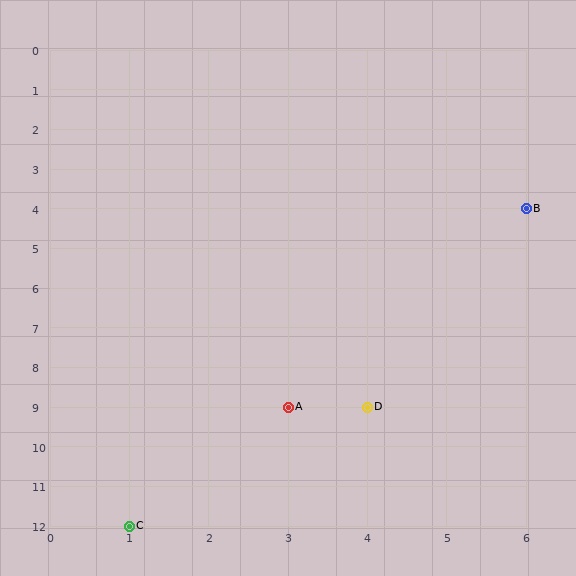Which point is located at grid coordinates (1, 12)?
Point C is at (1, 12).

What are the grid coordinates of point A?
Point A is at grid coordinates (3, 9).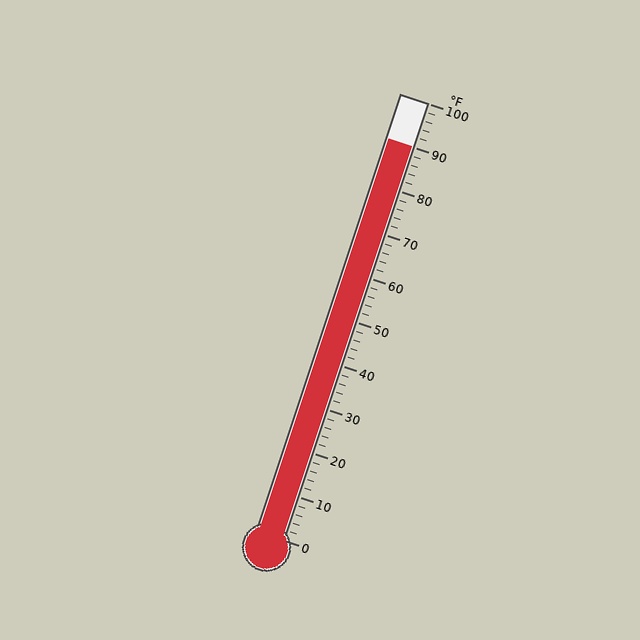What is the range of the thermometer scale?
The thermometer scale ranges from 0°F to 100°F.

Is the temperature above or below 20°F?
The temperature is above 20°F.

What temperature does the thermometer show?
The thermometer shows approximately 90°F.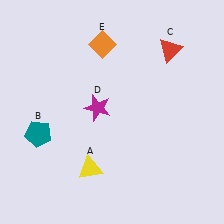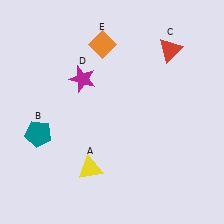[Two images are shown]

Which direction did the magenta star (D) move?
The magenta star (D) moved up.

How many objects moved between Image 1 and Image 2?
1 object moved between the two images.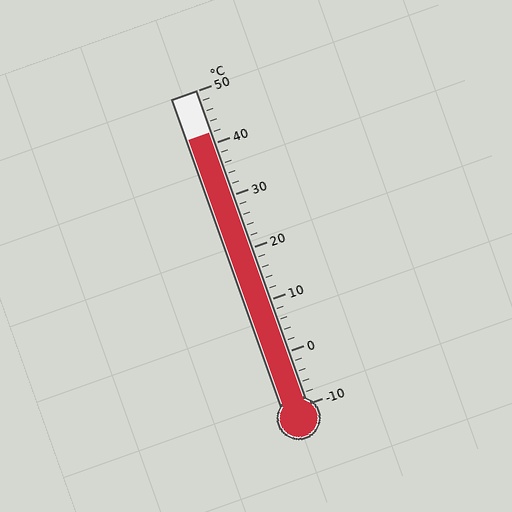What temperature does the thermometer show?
The thermometer shows approximately 42°C.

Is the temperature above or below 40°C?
The temperature is above 40°C.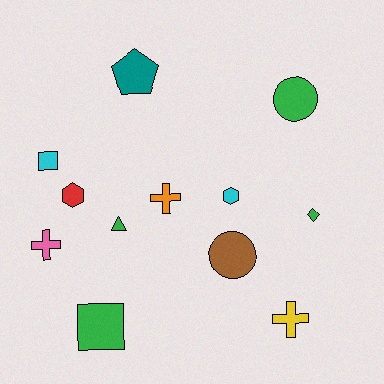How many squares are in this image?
There are 2 squares.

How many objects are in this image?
There are 12 objects.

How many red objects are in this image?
There is 1 red object.